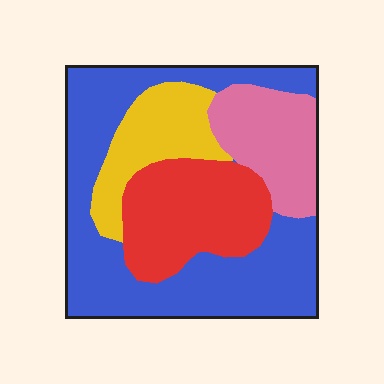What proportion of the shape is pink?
Pink covers about 15% of the shape.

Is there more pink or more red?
Red.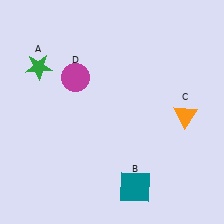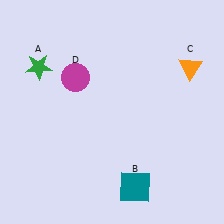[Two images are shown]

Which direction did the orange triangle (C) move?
The orange triangle (C) moved up.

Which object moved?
The orange triangle (C) moved up.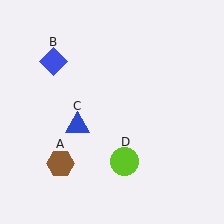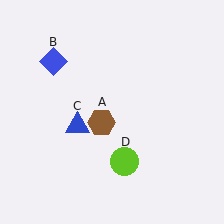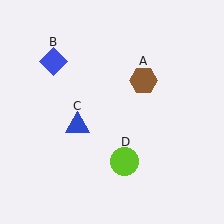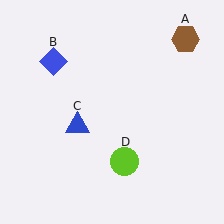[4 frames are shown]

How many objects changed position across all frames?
1 object changed position: brown hexagon (object A).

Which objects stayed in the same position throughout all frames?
Blue diamond (object B) and blue triangle (object C) and lime circle (object D) remained stationary.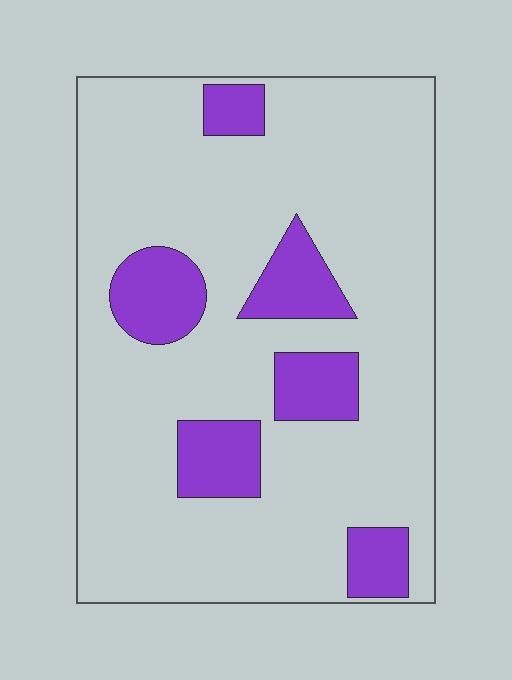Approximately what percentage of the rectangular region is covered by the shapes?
Approximately 20%.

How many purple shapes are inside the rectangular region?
6.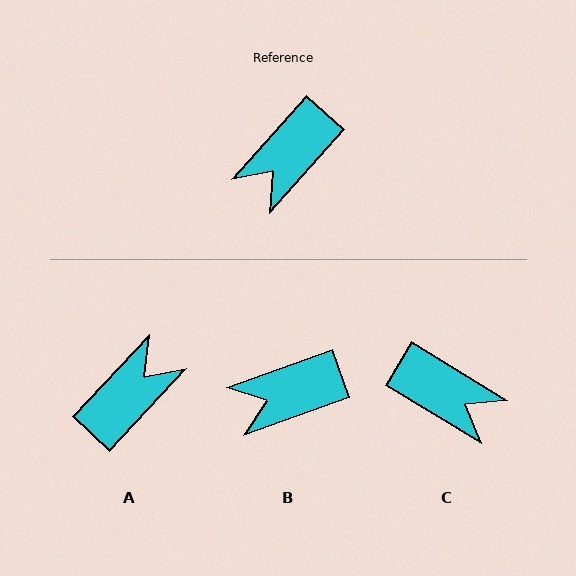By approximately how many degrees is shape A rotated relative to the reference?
Approximately 179 degrees counter-clockwise.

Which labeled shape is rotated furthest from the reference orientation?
A, about 179 degrees away.